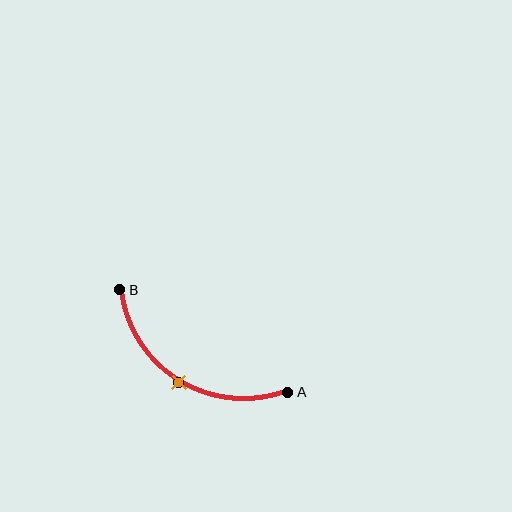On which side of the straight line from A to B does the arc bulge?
The arc bulges below the straight line connecting A and B.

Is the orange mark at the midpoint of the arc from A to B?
Yes. The orange mark lies on the arc at equal arc-length from both A and B — it is the arc midpoint.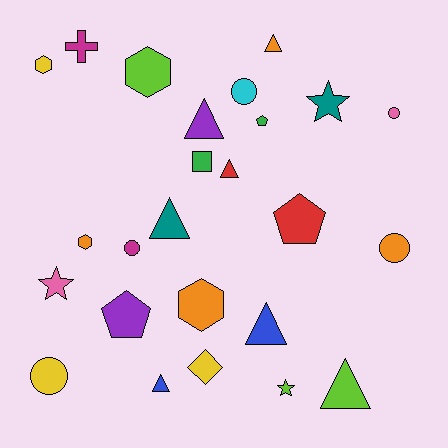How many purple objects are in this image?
There are 2 purple objects.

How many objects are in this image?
There are 25 objects.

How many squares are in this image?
There is 1 square.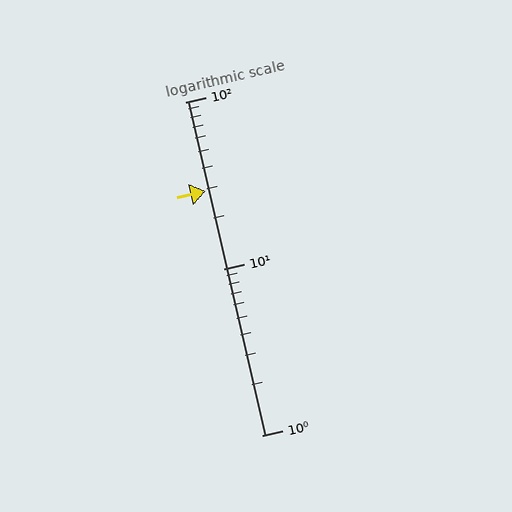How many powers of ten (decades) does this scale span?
The scale spans 2 decades, from 1 to 100.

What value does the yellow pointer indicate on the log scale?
The pointer indicates approximately 29.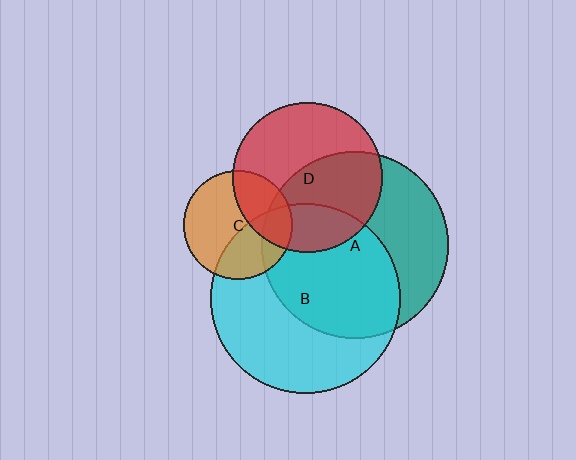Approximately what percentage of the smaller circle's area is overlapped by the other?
Approximately 25%.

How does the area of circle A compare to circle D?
Approximately 1.5 times.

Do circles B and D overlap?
Yes.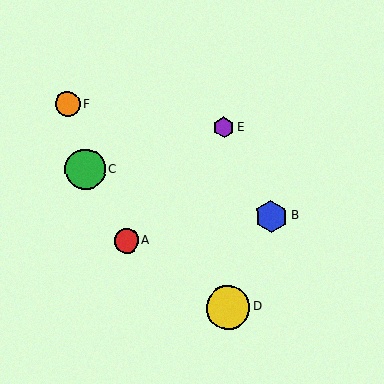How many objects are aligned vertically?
2 objects (D, E) are aligned vertically.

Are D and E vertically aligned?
Yes, both are at x≈228.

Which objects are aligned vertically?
Objects D, E are aligned vertically.